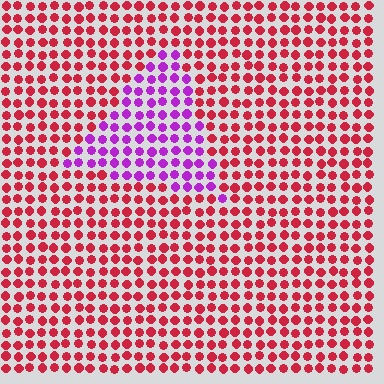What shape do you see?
I see a triangle.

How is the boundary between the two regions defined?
The boundary is defined purely by a slight shift in hue (about 59 degrees). Spacing, size, and orientation are identical on both sides.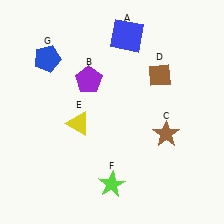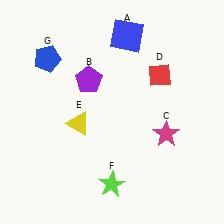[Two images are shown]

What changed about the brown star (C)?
In Image 1, C is brown. In Image 2, it changed to magenta.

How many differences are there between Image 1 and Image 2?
There are 2 differences between the two images.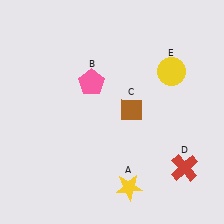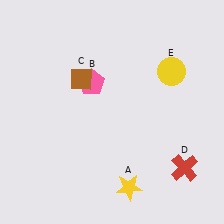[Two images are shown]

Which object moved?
The brown diamond (C) moved left.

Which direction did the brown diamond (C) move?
The brown diamond (C) moved left.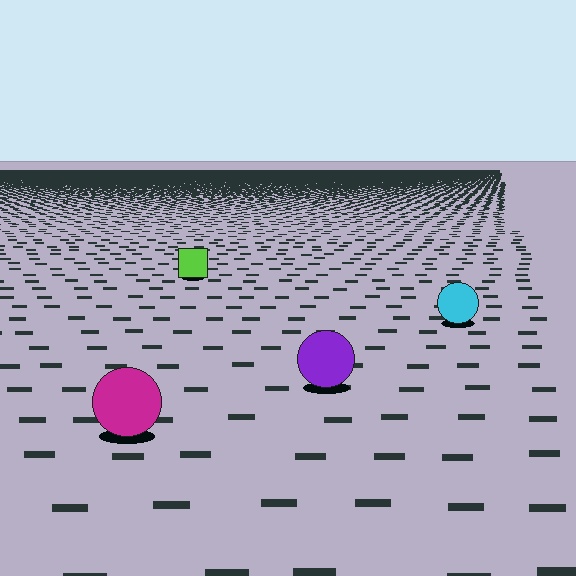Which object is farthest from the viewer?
The lime square is farthest from the viewer. It appears smaller and the ground texture around it is denser.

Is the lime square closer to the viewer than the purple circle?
No. The purple circle is closer — you can tell from the texture gradient: the ground texture is coarser near it.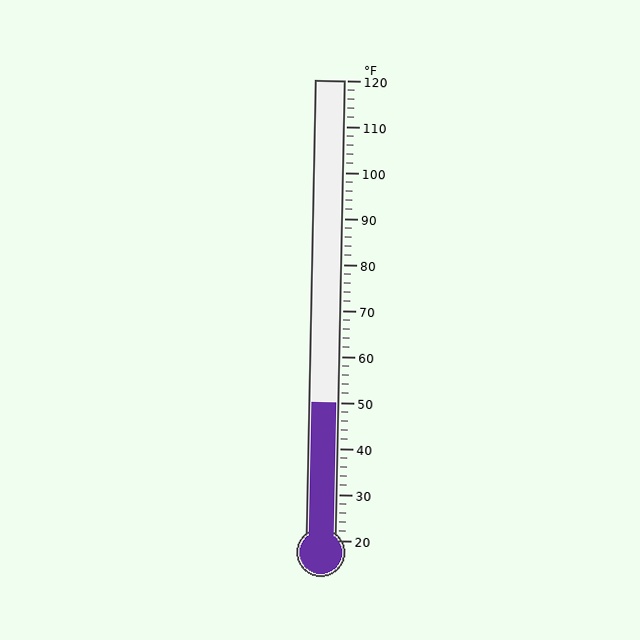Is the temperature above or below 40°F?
The temperature is above 40°F.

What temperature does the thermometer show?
The thermometer shows approximately 50°F.